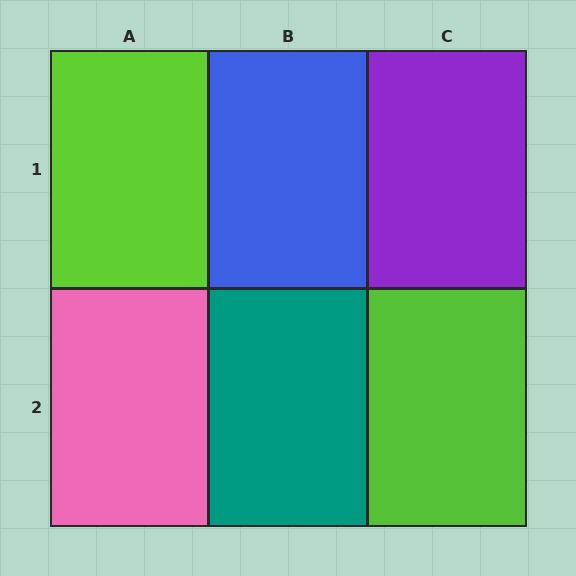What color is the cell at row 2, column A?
Pink.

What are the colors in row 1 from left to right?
Lime, blue, purple.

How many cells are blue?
1 cell is blue.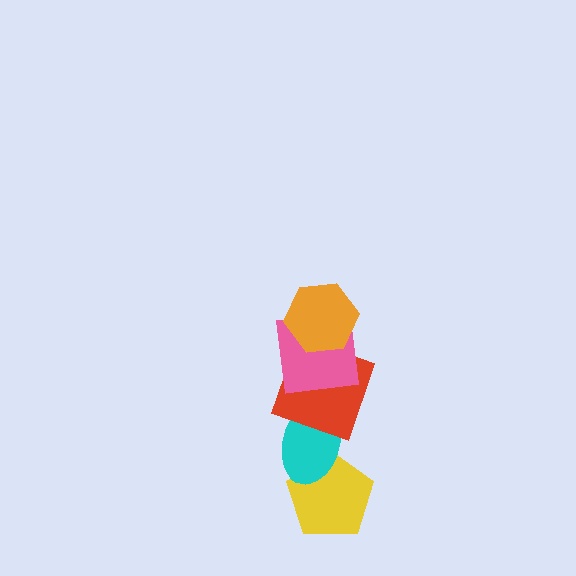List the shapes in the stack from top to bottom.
From top to bottom: the orange hexagon, the pink square, the red square, the cyan ellipse, the yellow pentagon.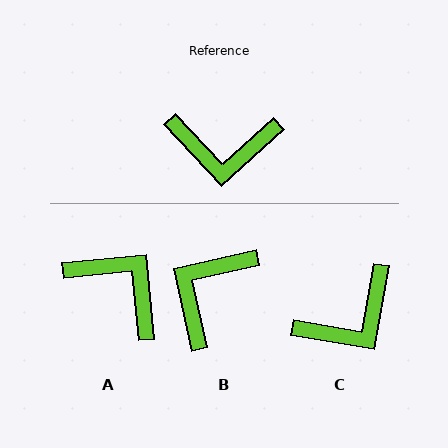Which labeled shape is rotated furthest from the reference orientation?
A, about 143 degrees away.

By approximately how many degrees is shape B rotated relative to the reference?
Approximately 120 degrees clockwise.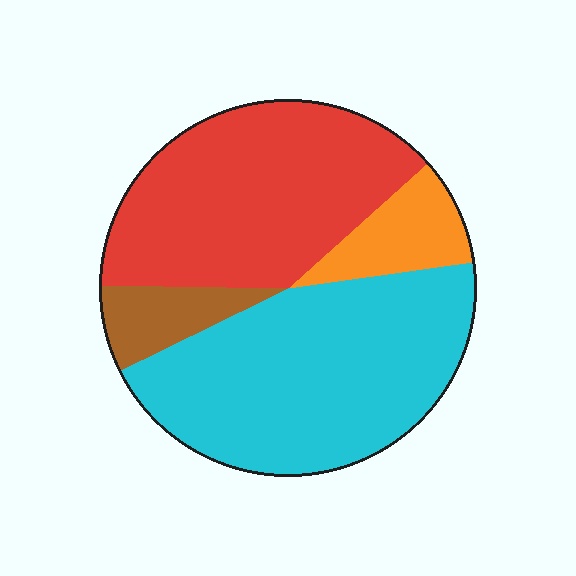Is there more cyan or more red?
Cyan.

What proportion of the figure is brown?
Brown takes up less than a sixth of the figure.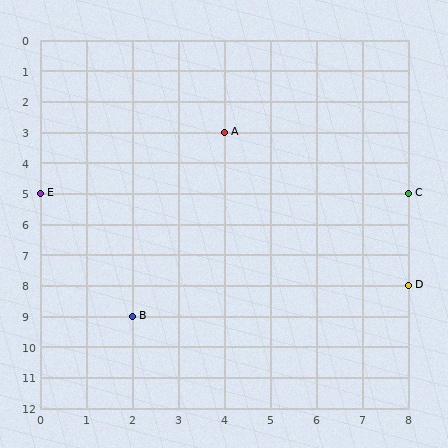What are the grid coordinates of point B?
Point B is at grid coordinates (2, 9).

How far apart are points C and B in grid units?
Points C and B are 6 columns and 4 rows apart (about 7.2 grid units diagonally).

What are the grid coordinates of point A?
Point A is at grid coordinates (4, 3).